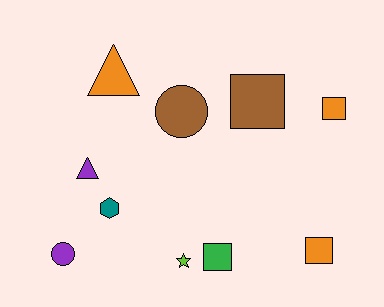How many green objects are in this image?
There is 1 green object.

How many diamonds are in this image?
There are no diamonds.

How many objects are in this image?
There are 10 objects.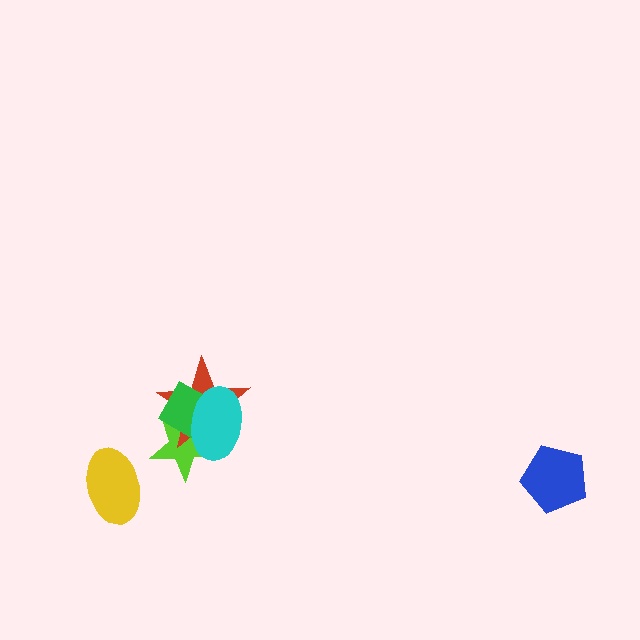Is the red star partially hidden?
Yes, it is partially covered by another shape.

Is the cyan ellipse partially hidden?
No, no other shape covers it.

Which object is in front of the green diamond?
The cyan ellipse is in front of the green diamond.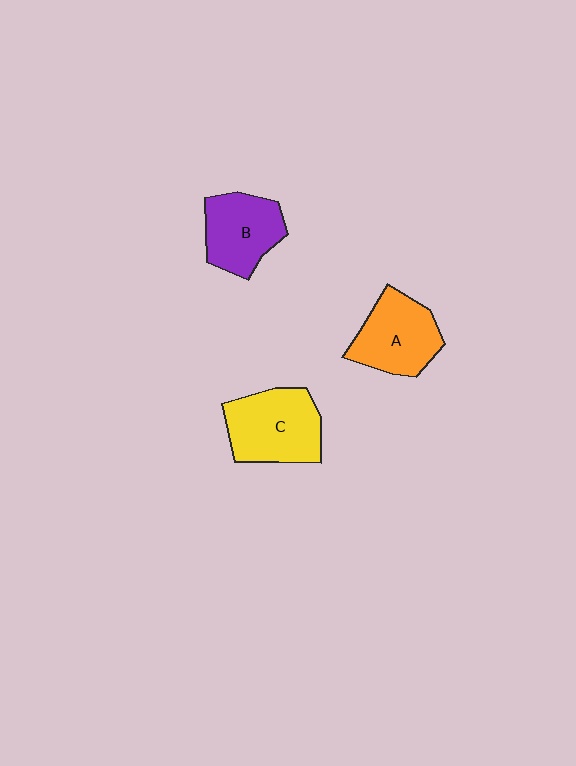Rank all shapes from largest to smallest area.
From largest to smallest: C (yellow), A (orange), B (purple).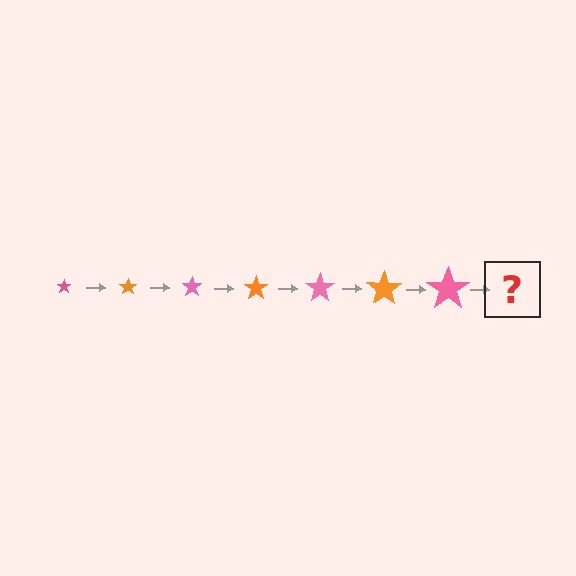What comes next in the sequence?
The next element should be an orange star, larger than the previous one.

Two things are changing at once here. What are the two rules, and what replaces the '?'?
The two rules are that the star grows larger each step and the color cycles through pink and orange. The '?' should be an orange star, larger than the previous one.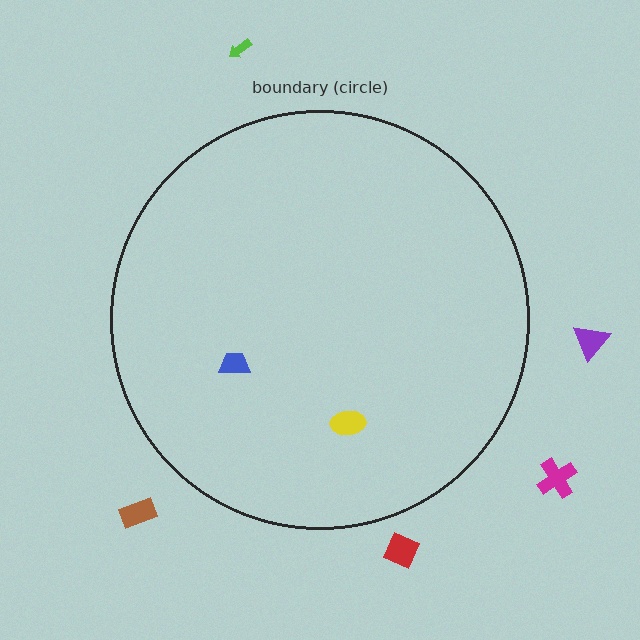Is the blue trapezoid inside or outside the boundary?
Inside.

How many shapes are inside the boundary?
2 inside, 5 outside.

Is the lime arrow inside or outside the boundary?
Outside.